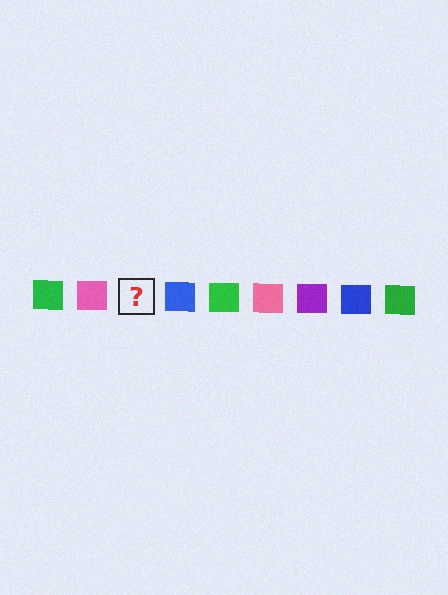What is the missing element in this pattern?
The missing element is a purple square.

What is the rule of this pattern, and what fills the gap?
The rule is that the pattern cycles through green, pink, purple, blue squares. The gap should be filled with a purple square.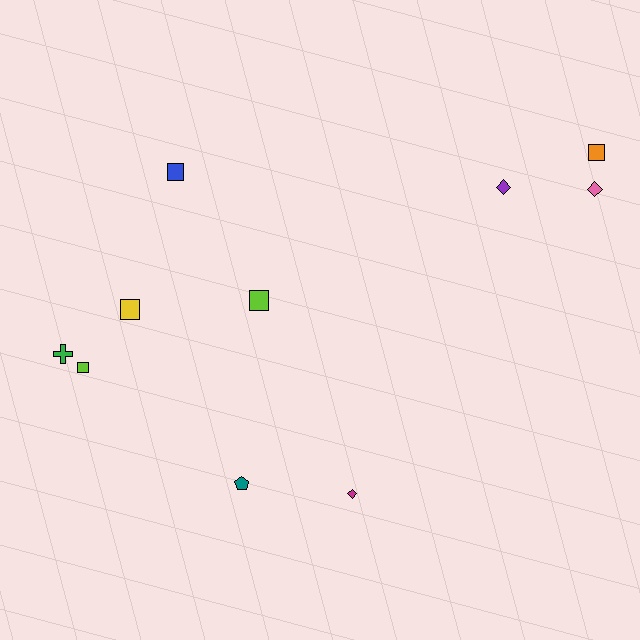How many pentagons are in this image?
There is 1 pentagon.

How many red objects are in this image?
There are no red objects.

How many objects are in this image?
There are 10 objects.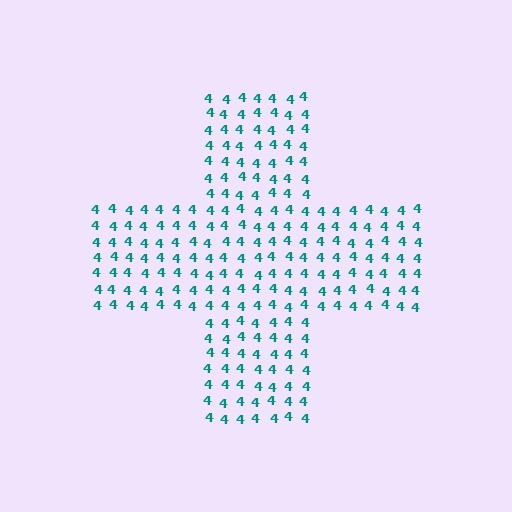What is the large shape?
The large shape is a cross.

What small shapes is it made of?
It is made of small digit 4's.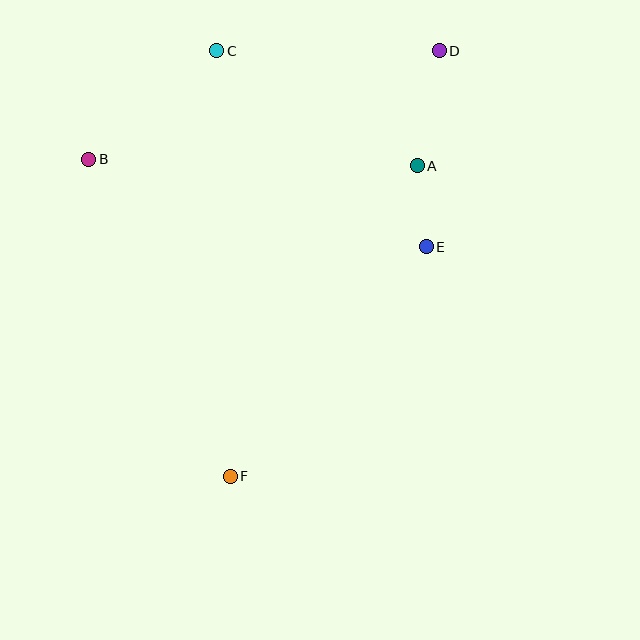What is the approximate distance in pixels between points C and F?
The distance between C and F is approximately 426 pixels.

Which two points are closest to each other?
Points A and E are closest to each other.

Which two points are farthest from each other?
Points D and F are farthest from each other.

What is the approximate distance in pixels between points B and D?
The distance between B and D is approximately 367 pixels.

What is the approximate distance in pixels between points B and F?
The distance between B and F is approximately 347 pixels.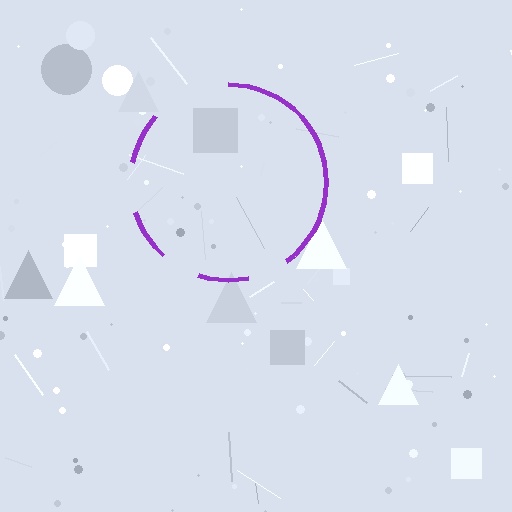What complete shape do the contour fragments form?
The contour fragments form a circle.